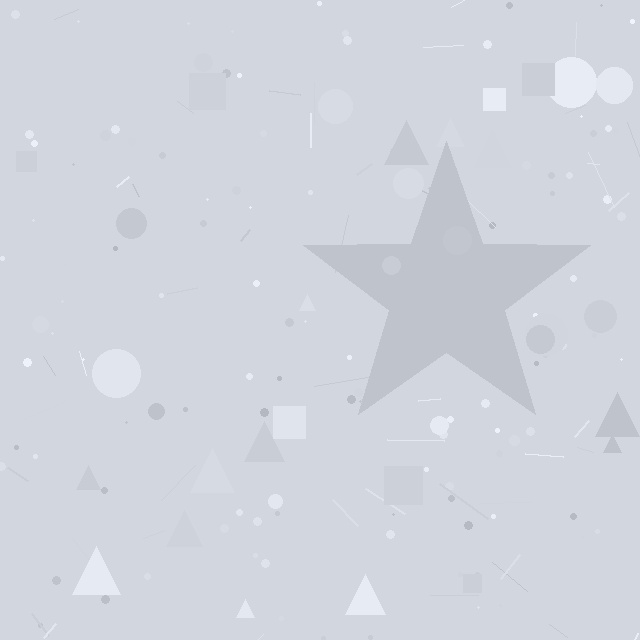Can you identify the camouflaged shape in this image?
The camouflaged shape is a star.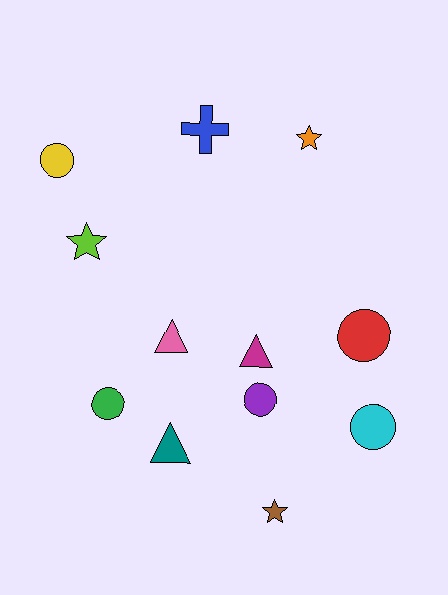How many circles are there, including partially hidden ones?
There are 5 circles.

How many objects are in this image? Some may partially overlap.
There are 12 objects.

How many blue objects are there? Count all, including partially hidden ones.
There is 1 blue object.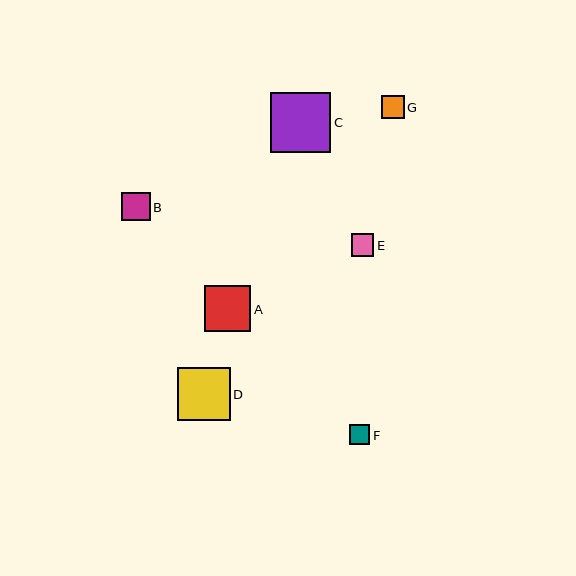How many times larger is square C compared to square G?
Square C is approximately 2.6 times the size of square G.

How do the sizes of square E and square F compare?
Square E and square F are approximately the same size.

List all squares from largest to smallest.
From largest to smallest: C, D, A, B, G, E, F.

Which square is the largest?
Square C is the largest with a size of approximately 60 pixels.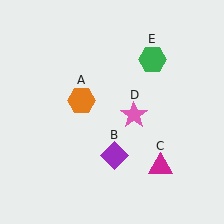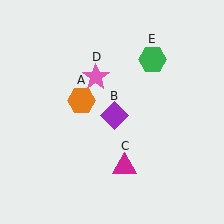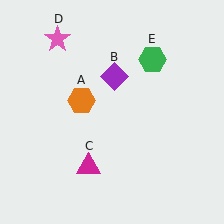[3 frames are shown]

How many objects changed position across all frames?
3 objects changed position: purple diamond (object B), magenta triangle (object C), pink star (object D).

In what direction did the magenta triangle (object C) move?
The magenta triangle (object C) moved left.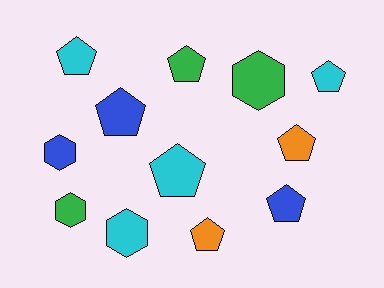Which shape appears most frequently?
Pentagon, with 8 objects.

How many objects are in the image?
There are 12 objects.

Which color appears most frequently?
Cyan, with 4 objects.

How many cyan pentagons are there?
There are 3 cyan pentagons.